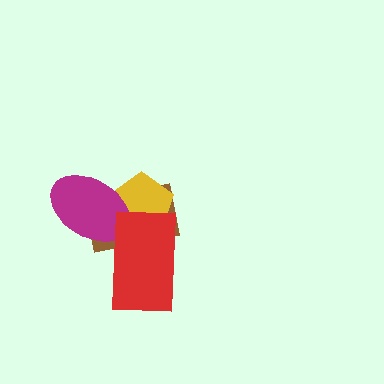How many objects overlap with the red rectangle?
3 objects overlap with the red rectangle.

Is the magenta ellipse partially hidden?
Yes, it is partially covered by another shape.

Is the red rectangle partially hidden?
No, no other shape covers it.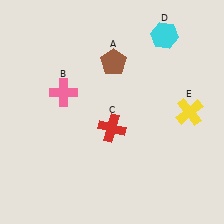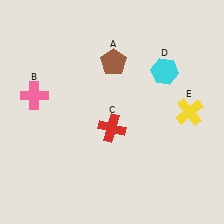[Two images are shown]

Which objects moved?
The objects that moved are: the pink cross (B), the cyan hexagon (D).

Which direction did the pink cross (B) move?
The pink cross (B) moved left.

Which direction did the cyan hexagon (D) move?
The cyan hexagon (D) moved down.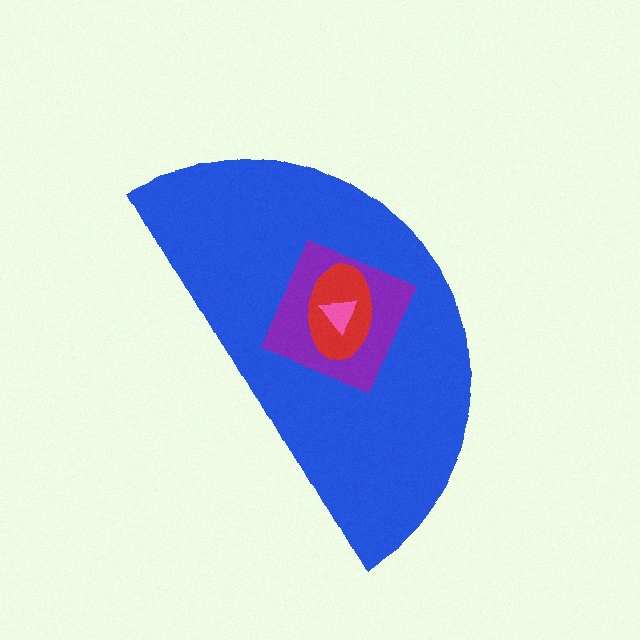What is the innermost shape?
The pink triangle.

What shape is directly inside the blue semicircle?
The purple square.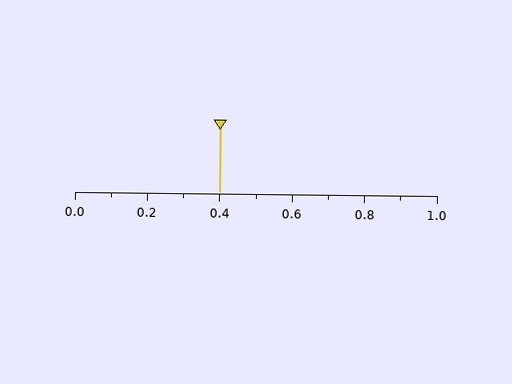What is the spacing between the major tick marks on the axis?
The major ticks are spaced 0.2 apart.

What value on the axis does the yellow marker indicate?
The marker indicates approximately 0.4.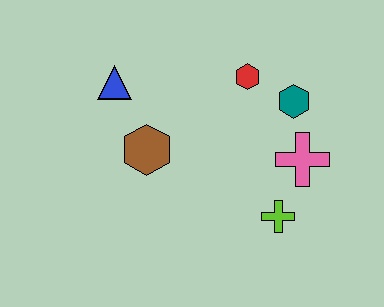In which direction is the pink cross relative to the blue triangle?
The pink cross is to the right of the blue triangle.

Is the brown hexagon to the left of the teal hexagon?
Yes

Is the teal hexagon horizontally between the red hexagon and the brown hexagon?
No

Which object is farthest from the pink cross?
The blue triangle is farthest from the pink cross.